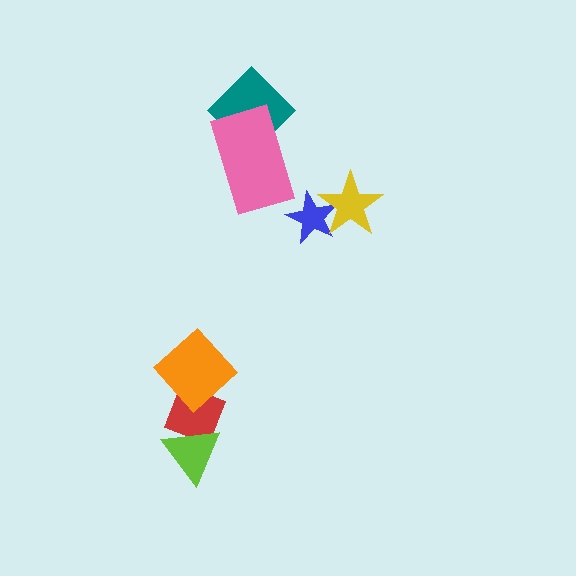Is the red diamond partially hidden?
Yes, it is partially covered by another shape.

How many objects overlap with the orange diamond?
1 object overlaps with the orange diamond.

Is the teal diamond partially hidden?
Yes, it is partially covered by another shape.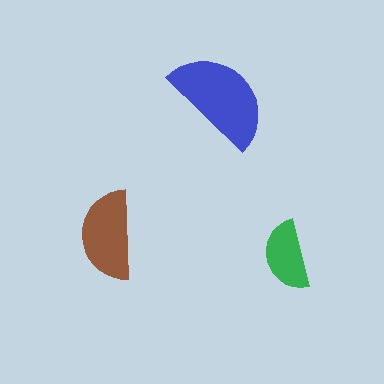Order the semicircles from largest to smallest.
the blue one, the brown one, the green one.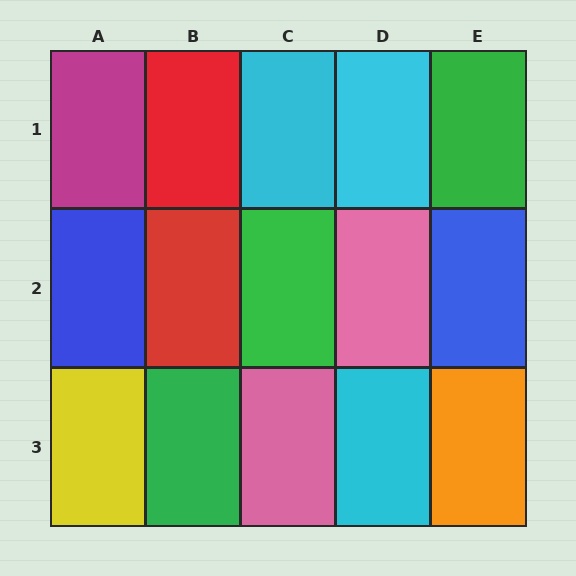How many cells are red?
2 cells are red.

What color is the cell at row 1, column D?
Cyan.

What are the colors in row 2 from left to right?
Blue, red, green, pink, blue.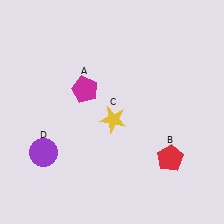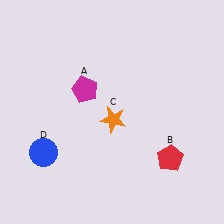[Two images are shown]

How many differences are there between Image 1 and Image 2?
There are 2 differences between the two images.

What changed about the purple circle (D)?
In Image 1, D is purple. In Image 2, it changed to blue.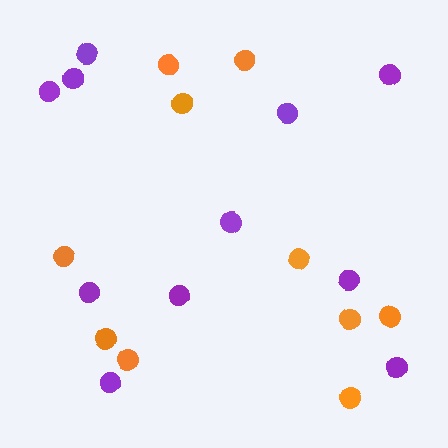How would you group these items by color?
There are 2 groups: one group of orange circles (10) and one group of purple circles (11).